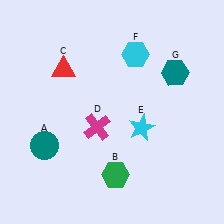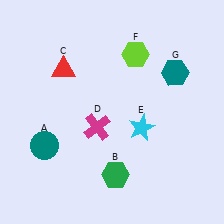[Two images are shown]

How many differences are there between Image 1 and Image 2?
There is 1 difference between the two images.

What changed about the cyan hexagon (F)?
In Image 1, F is cyan. In Image 2, it changed to lime.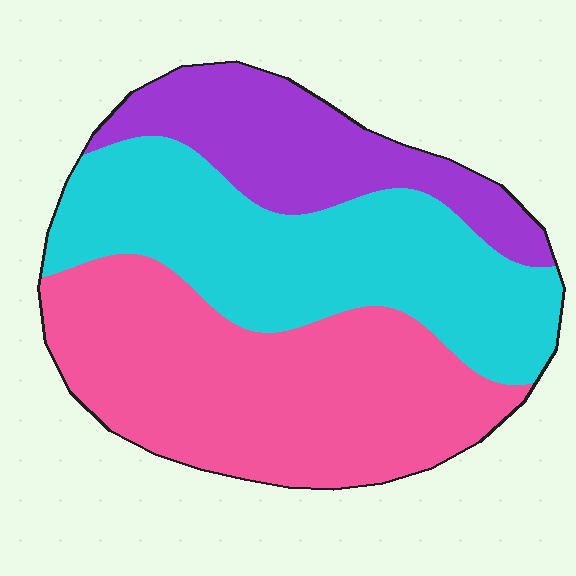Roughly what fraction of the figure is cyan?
Cyan takes up about three eighths (3/8) of the figure.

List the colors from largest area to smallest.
From largest to smallest: pink, cyan, purple.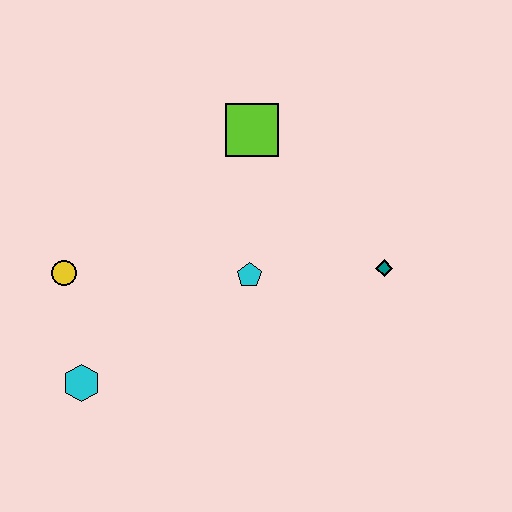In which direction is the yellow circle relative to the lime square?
The yellow circle is to the left of the lime square.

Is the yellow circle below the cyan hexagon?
No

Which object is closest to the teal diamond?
The cyan pentagon is closest to the teal diamond.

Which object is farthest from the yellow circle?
The teal diamond is farthest from the yellow circle.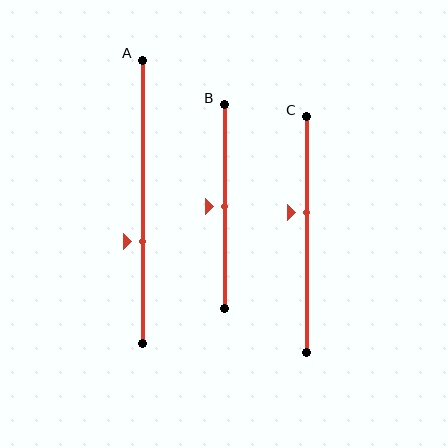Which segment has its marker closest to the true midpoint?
Segment B has its marker closest to the true midpoint.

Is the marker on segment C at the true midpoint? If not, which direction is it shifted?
No, the marker on segment C is shifted upward by about 9% of the segment length.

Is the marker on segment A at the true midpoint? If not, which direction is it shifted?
No, the marker on segment A is shifted downward by about 14% of the segment length.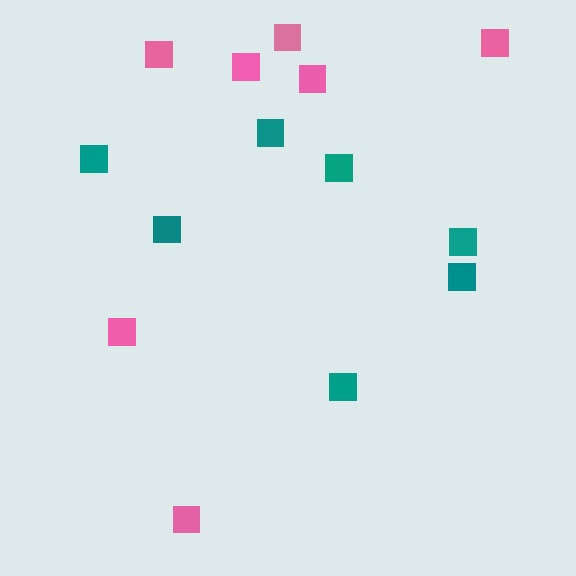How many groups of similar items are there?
There are 2 groups: one group of pink squares (7) and one group of teal squares (7).